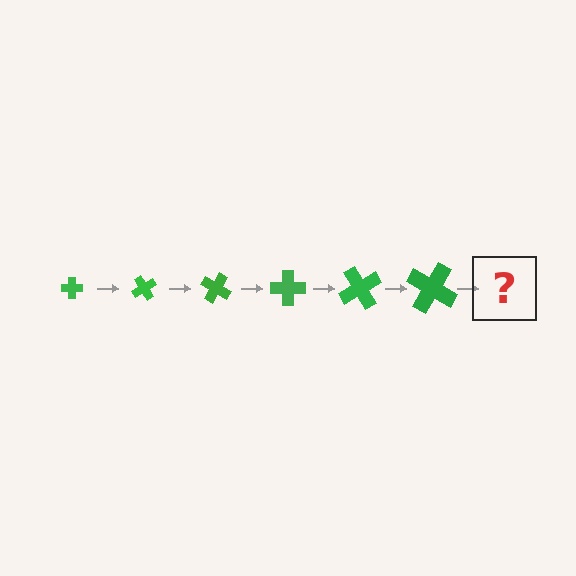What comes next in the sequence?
The next element should be a cross, larger than the previous one and rotated 360 degrees from the start.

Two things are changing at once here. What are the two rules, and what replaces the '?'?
The two rules are that the cross grows larger each step and it rotates 60 degrees each step. The '?' should be a cross, larger than the previous one and rotated 360 degrees from the start.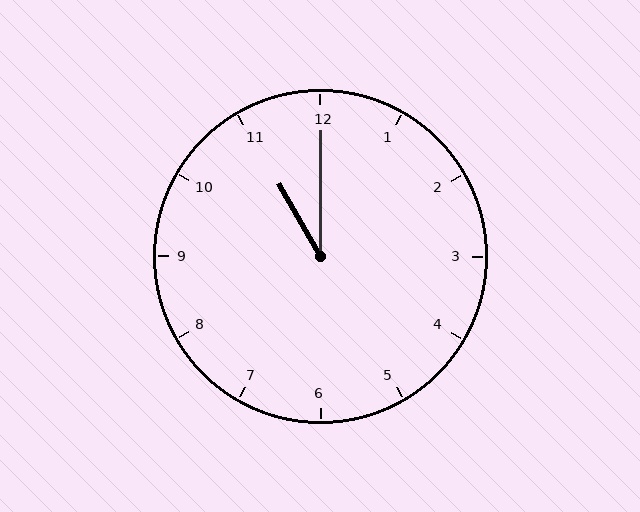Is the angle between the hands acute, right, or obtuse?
It is acute.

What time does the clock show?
11:00.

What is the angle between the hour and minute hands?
Approximately 30 degrees.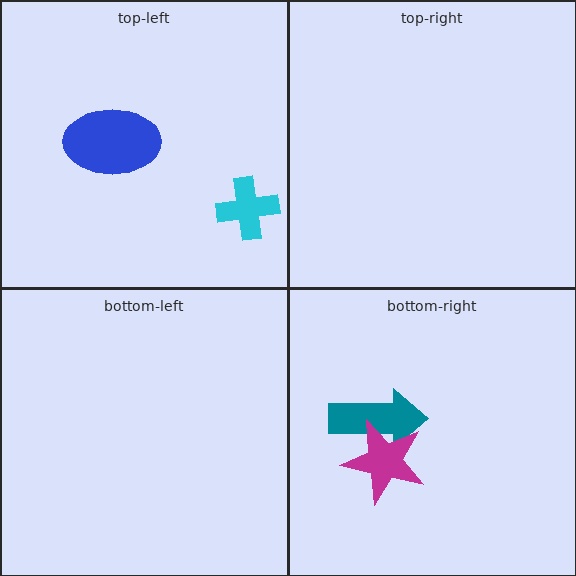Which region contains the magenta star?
The bottom-right region.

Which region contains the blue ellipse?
The top-left region.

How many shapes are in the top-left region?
2.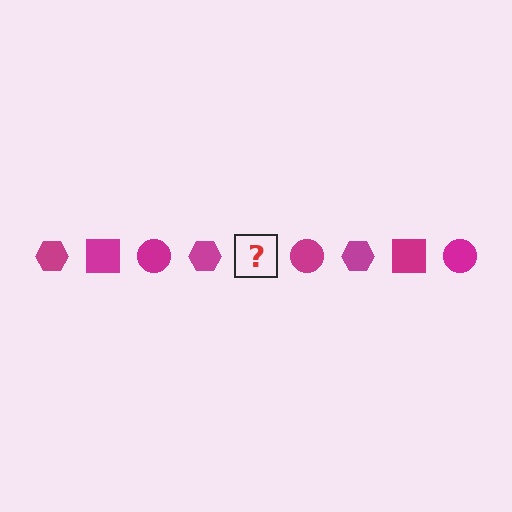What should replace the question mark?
The question mark should be replaced with a magenta square.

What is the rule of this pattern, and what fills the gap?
The rule is that the pattern cycles through hexagon, square, circle shapes in magenta. The gap should be filled with a magenta square.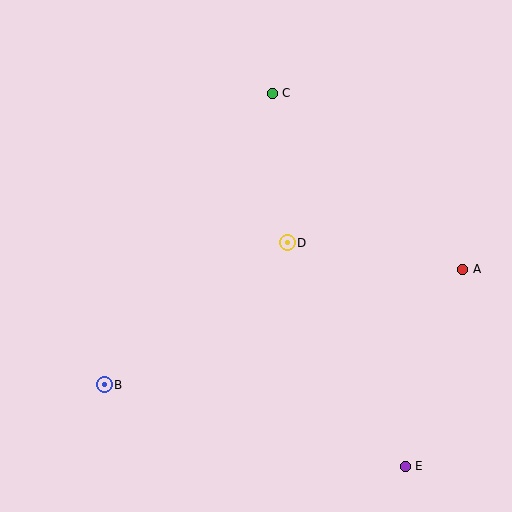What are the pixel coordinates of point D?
Point D is at (287, 243).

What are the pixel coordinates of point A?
Point A is at (463, 269).